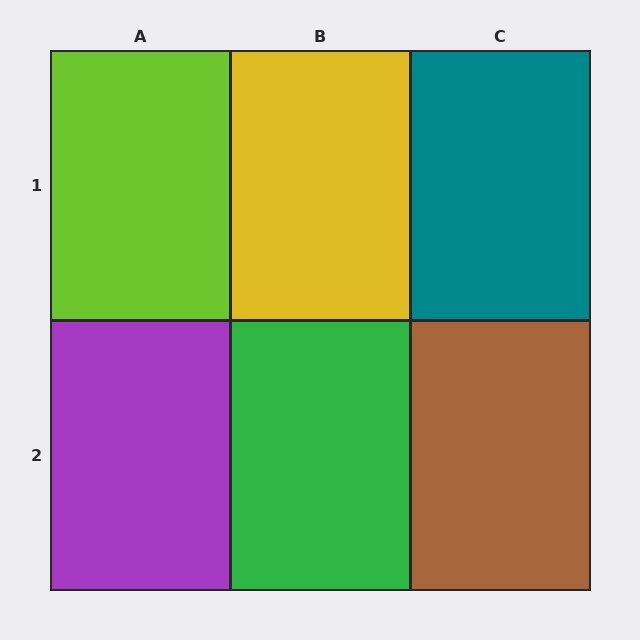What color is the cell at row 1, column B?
Yellow.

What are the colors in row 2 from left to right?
Purple, green, brown.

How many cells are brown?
1 cell is brown.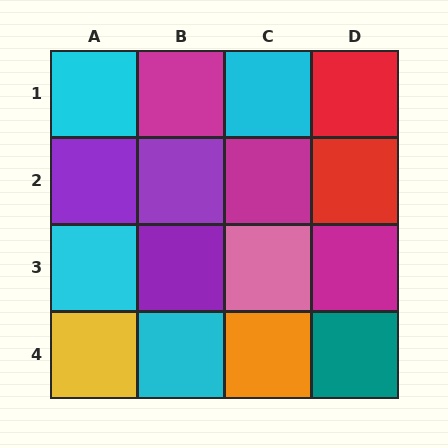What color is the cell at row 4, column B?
Cyan.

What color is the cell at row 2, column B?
Purple.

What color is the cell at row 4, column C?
Orange.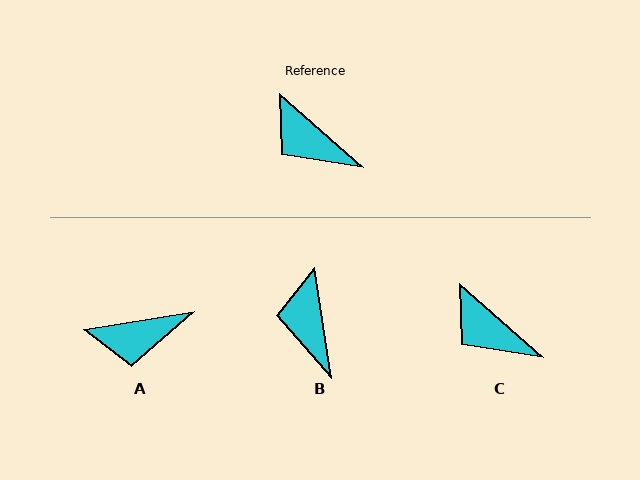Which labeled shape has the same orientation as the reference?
C.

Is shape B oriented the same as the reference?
No, it is off by about 39 degrees.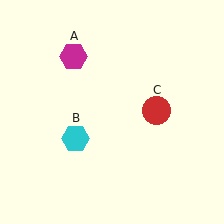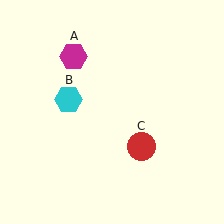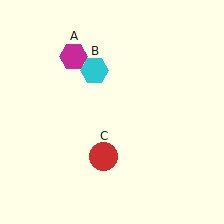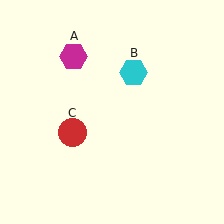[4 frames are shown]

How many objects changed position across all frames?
2 objects changed position: cyan hexagon (object B), red circle (object C).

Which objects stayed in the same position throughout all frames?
Magenta hexagon (object A) remained stationary.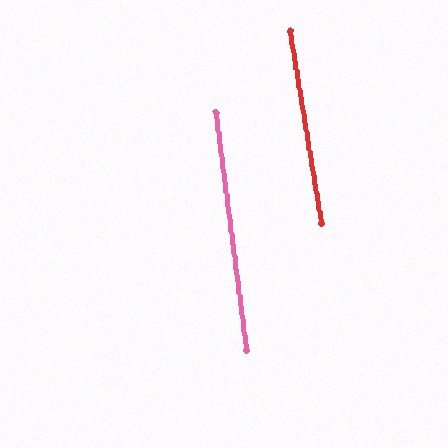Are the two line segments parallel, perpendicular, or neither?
Parallel — their directions differ by only 1.7°.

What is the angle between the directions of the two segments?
Approximately 2 degrees.